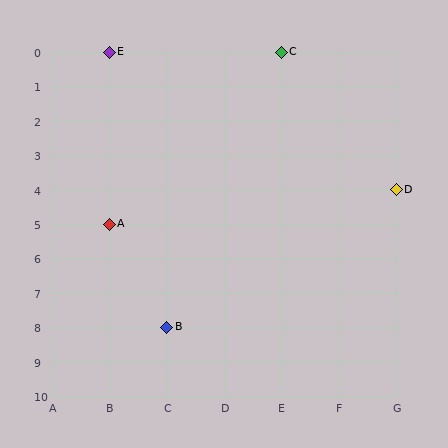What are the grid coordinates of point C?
Point C is at grid coordinates (E, 0).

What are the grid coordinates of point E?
Point E is at grid coordinates (B, 0).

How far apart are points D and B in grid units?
Points D and B are 4 columns and 4 rows apart (about 5.7 grid units diagonally).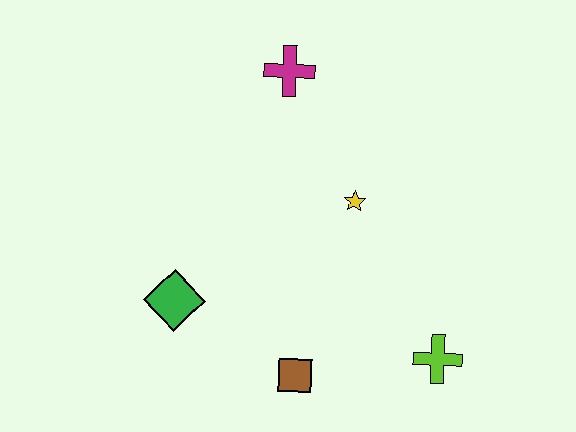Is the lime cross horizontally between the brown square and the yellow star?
No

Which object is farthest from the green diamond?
The lime cross is farthest from the green diamond.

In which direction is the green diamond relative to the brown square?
The green diamond is to the left of the brown square.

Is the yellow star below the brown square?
No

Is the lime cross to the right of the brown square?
Yes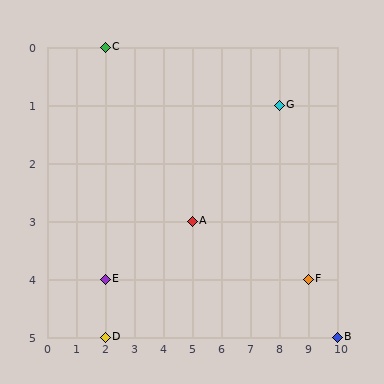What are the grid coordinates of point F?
Point F is at grid coordinates (9, 4).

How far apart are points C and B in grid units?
Points C and B are 8 columns and 5 rows apart (about 9.4 grid units diagonally).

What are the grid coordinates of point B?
Point B is at grid coordinates (10, 5).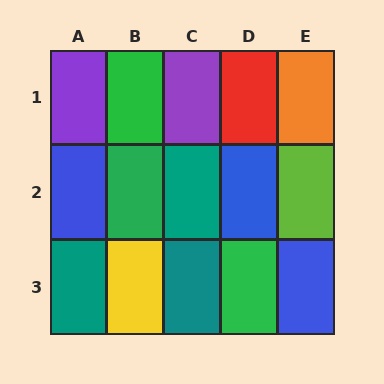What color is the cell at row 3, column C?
Teal.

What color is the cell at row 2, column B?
Green.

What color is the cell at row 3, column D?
Green.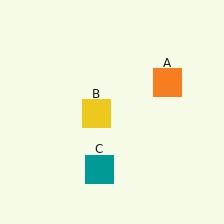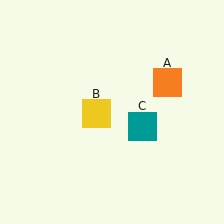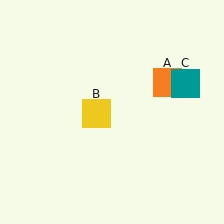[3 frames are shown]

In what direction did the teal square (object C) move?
The teal square (object C) moved up and to the right.